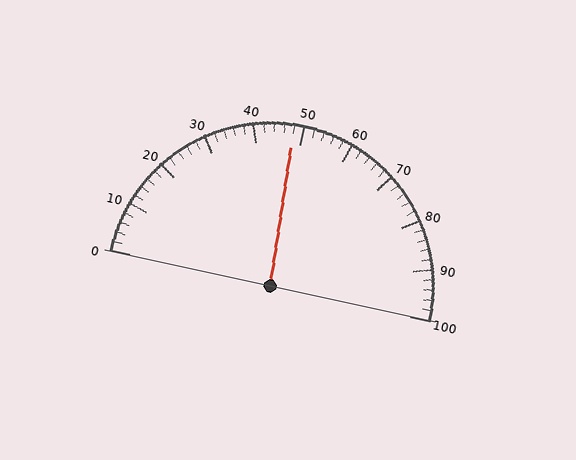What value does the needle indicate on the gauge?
The needle indicates approximately 48.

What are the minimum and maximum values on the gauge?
The gauge ranges from 0 to 100.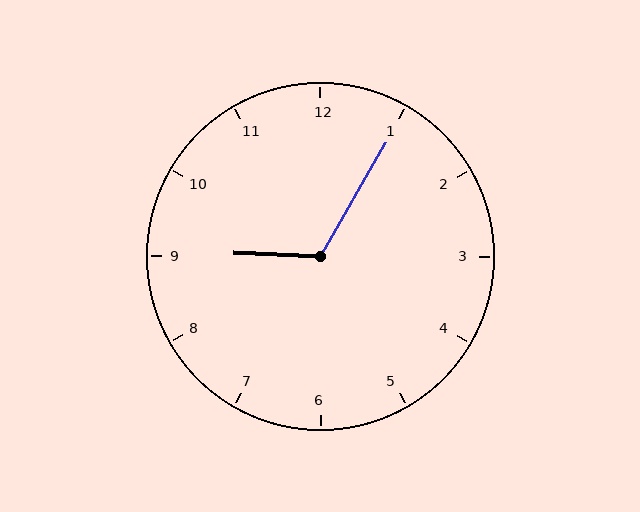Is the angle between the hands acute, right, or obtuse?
It is obtuse.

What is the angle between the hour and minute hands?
Approximately 118 degrees.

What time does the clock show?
9:05.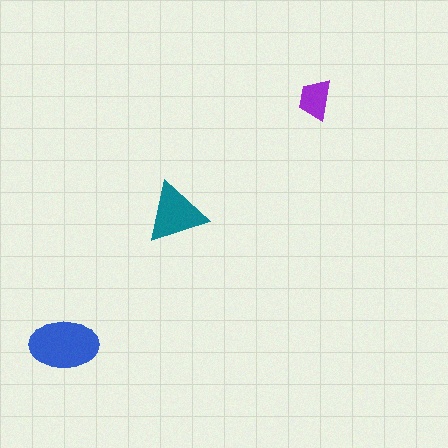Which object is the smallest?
The purple trapezoid.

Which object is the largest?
The blue ellipse.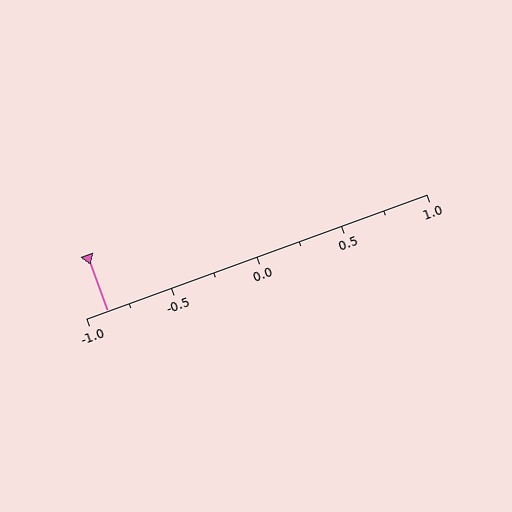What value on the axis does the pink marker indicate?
The marker indicates approximately -0.88.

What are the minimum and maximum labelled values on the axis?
The axis runs from -1.0 to 1.0.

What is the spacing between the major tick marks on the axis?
The major ticks are spaced 0.5 apart.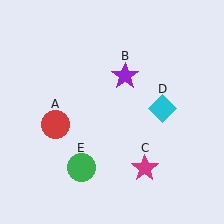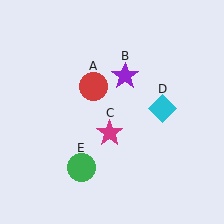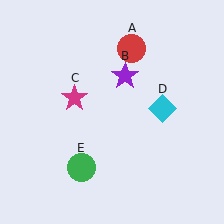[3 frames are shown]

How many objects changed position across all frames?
2 objects changed position: red circle (object A), magenta star (object C).